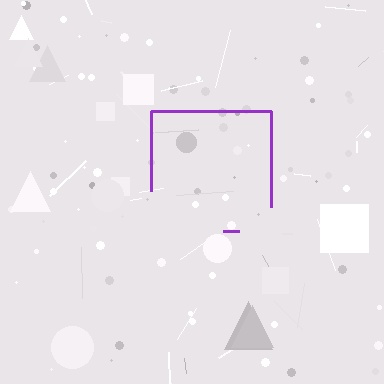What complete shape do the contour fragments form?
The contour fragments form a square.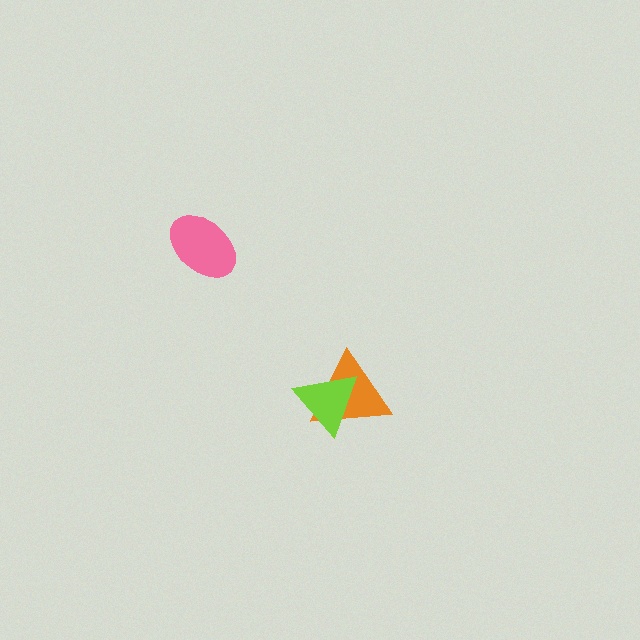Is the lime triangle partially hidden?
No, no other shape covers it.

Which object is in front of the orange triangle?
The lime triangle is in front of the orange triangle.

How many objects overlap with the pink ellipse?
0 objects overlap with the pink ellipse.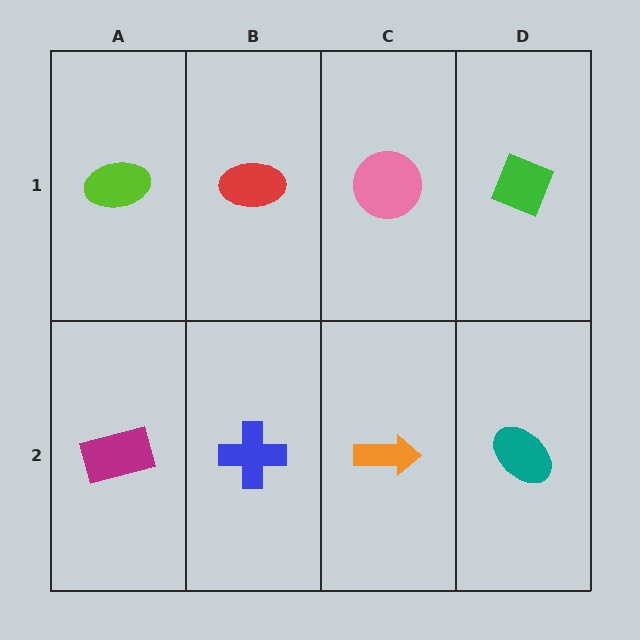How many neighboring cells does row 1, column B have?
3.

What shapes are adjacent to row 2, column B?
A red ellipse (row 1, column B), a magenta rectangle (row 2, column A), an orange arrow (row 2, column C).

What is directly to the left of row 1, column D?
A pink circle.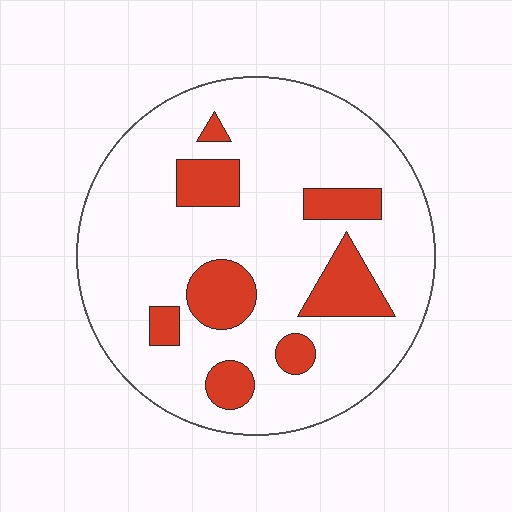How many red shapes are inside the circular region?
8.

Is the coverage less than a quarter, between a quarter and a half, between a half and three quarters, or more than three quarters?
Less than a quarter.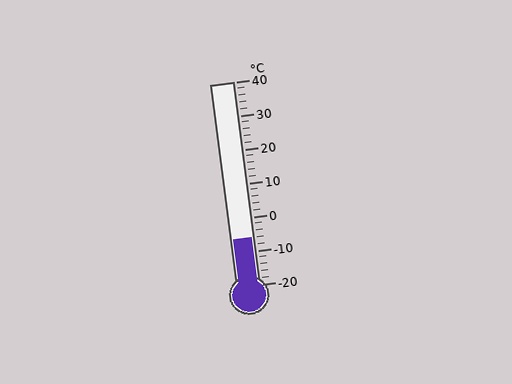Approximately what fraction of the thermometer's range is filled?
The thermometer is filled to approximately 25% of its range.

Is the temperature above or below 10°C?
The temperature is below 10°C.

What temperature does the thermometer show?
The thermometer shows approximately -6°C.